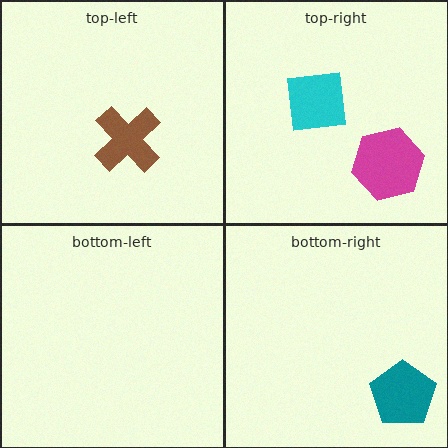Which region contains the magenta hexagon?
The top-right region.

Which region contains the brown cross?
The top-left region.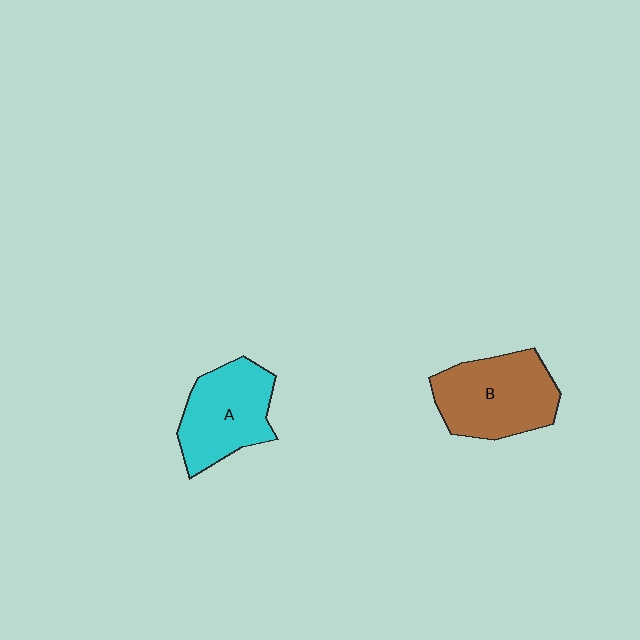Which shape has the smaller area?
Shape A (cyan).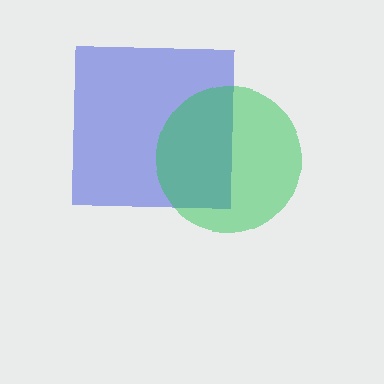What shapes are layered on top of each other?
The layered shapes are: a blue square, a green circle.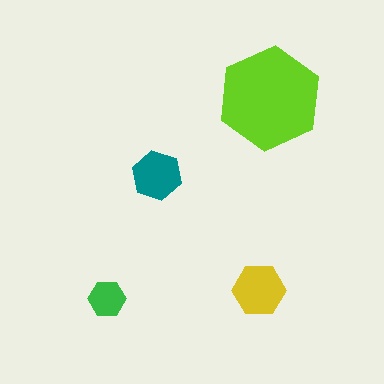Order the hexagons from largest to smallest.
the lime one, the yellow one, the teal one, the green one.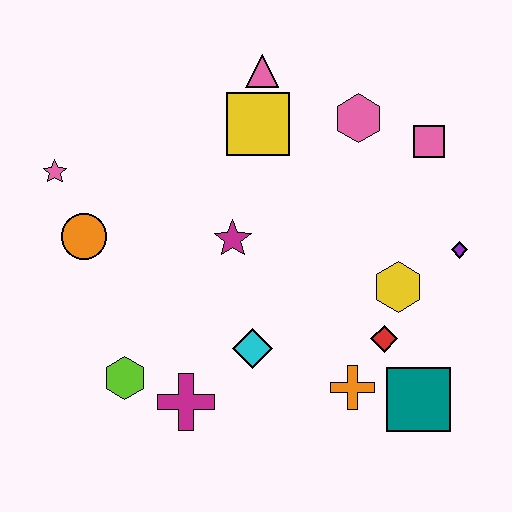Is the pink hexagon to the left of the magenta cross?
No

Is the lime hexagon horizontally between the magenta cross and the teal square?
No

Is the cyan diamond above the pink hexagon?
No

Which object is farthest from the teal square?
The pink star is farthest from the teal square.